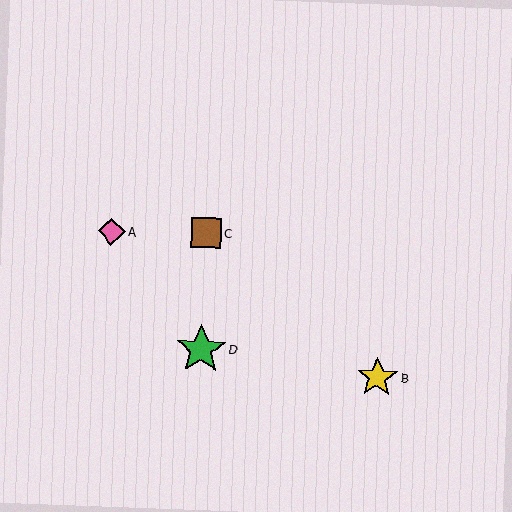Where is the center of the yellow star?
The center of the yellow star is at (377, 377).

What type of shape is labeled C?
Shape C is a brown square.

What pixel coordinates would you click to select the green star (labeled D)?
Click at (201, 349) to select the green star D.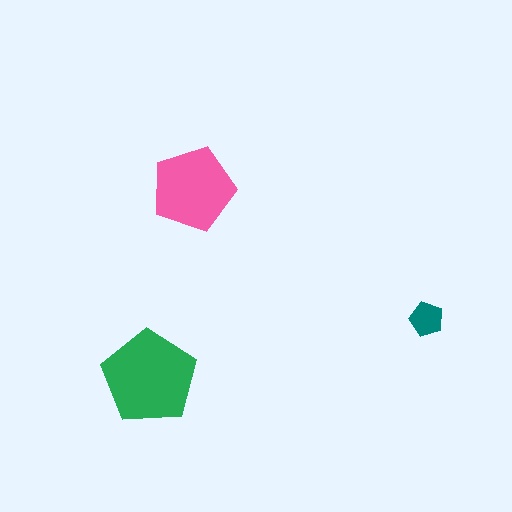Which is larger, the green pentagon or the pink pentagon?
The green one.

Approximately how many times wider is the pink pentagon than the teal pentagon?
About 2.5 times wider.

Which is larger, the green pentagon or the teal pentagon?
The green one.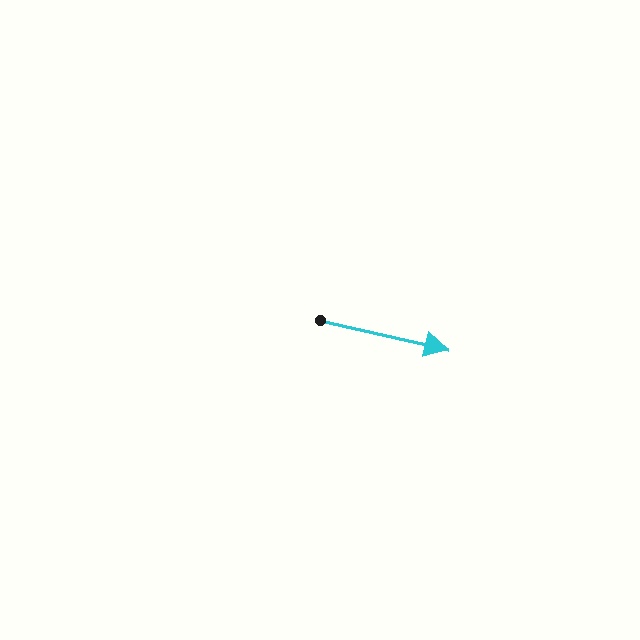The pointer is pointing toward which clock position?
Roughly 3 o'clock.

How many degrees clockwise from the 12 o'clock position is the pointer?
Approximately 103 degrees.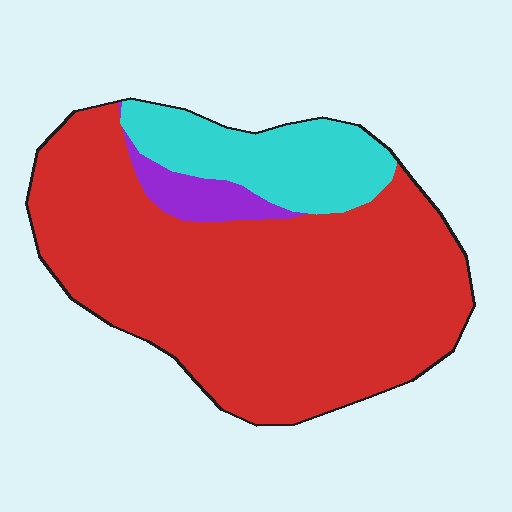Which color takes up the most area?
Red, at roughly 75%.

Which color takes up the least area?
Purple, at roughly 5%.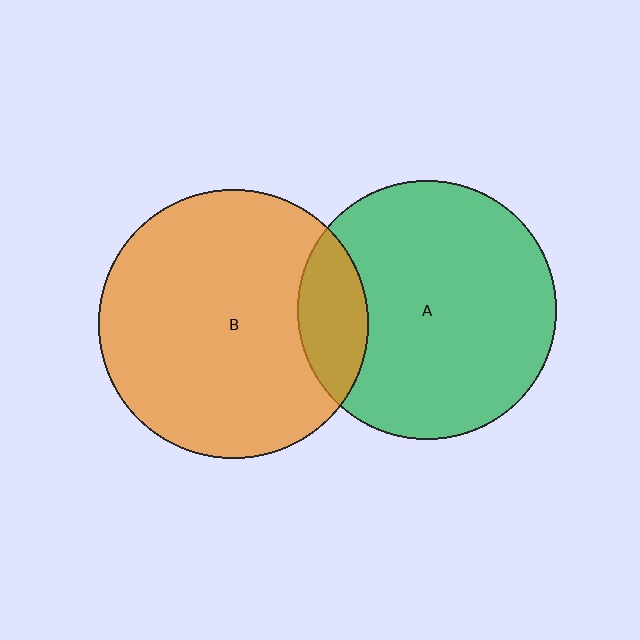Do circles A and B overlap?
Yes.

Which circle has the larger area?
Circle B (orange).